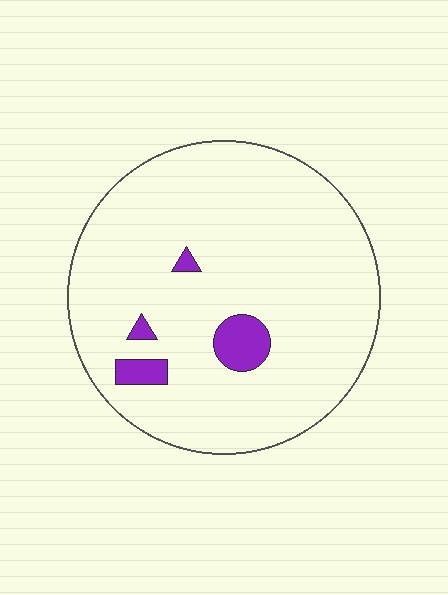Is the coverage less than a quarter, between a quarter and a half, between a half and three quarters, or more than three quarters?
Less than a quarter.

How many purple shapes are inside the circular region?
4.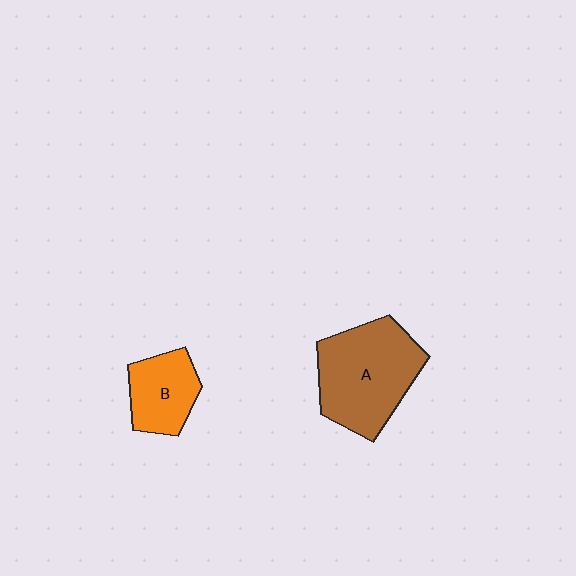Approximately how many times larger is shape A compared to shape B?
Approximately 1.9 times.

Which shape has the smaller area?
Shape B (orange).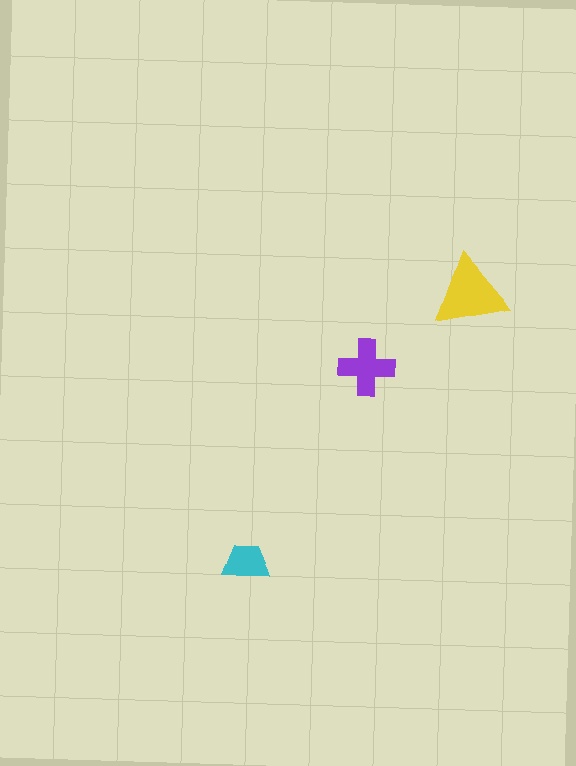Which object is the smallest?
The cyan trapezoid.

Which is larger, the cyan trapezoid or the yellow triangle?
The yellow triangle.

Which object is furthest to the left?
The cyan trapezoid is leftmost.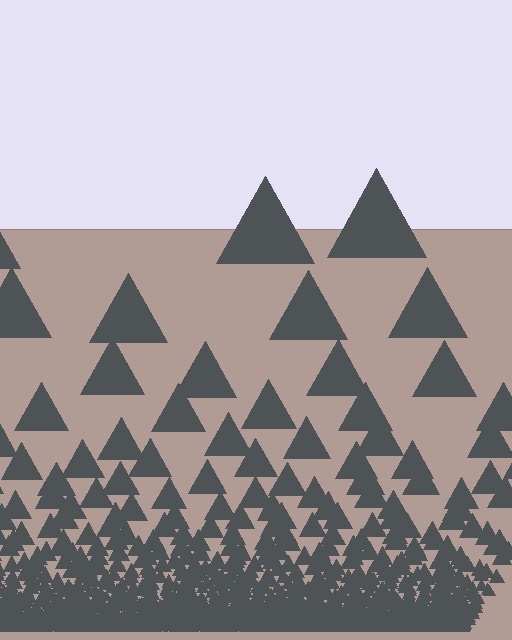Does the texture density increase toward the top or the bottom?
Density increases toward the bottom.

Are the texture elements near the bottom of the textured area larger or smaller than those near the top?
Smaller. The gradient is inverted — elements near the bottom are smaller and denser.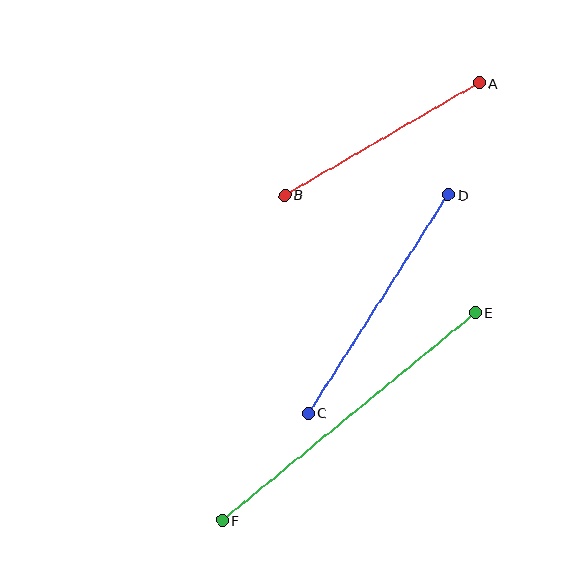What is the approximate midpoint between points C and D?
The midpoint is at approximately (378, 304) pixels.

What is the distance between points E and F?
The distance is approximately 328 pixels.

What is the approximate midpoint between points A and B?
The midpoint is at approximately (382, 139) pixels.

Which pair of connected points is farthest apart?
Points E and F are farthest apart.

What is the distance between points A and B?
The distance is approximately 225 pixels.